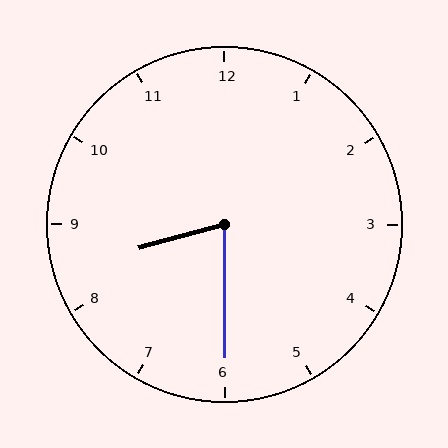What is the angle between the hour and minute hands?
Approximately 75 degrees.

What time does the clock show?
8:30.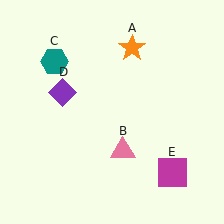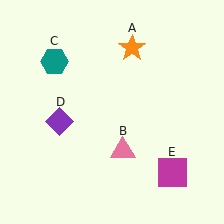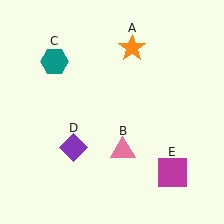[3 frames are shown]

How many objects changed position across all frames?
1 object changed position: purple diamond (object D).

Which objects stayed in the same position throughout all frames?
Orange star (object A) and pink triangle (object B) and teal hexagon (object C) and magenta square (object E) remained stationary.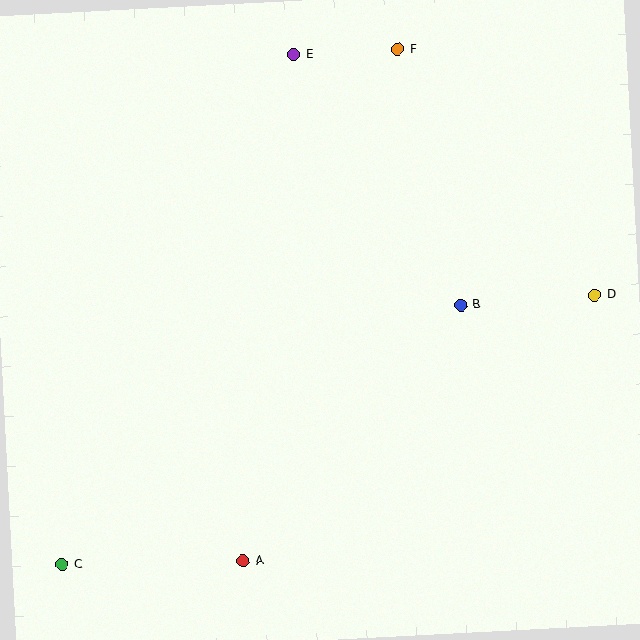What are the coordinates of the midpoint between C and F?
The midpoint between C and F is at (230, 307).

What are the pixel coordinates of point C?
Point C is at (62, 565).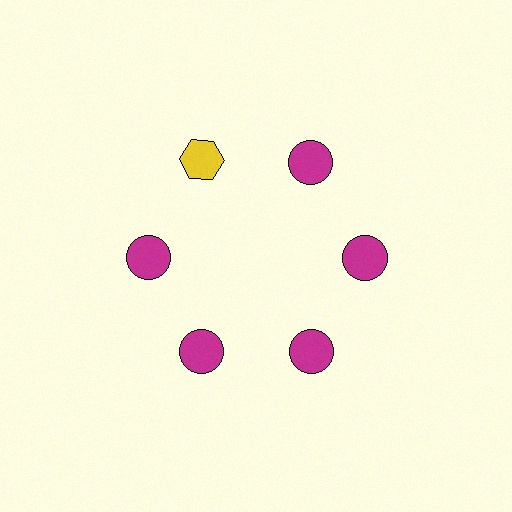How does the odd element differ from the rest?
It differs in both color (yellow instead of magenta) and shape (hexagon instead of circle).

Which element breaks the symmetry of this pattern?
The yellow hexagon at roughly the 11 o'clock position breaks the symmetry. All other shapes are magenta circles.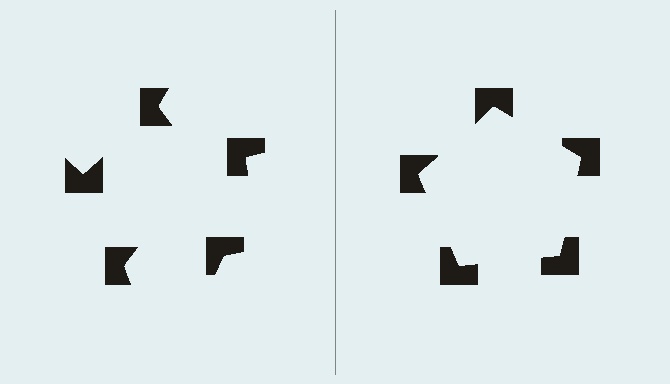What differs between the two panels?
The notched squares are positioned identically on both sides; only the wedge orientations differ. On the right they align to a pentagon; on the left they are misaligned.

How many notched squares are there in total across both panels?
10 — 5 on each side.